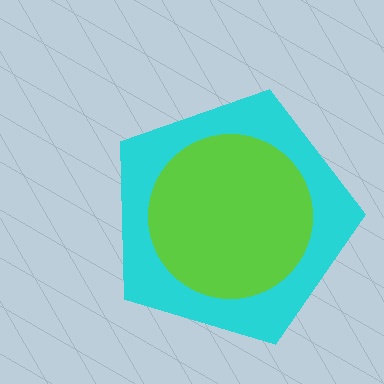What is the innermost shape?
The lime circle.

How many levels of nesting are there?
2.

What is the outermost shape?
The cyan pentagon.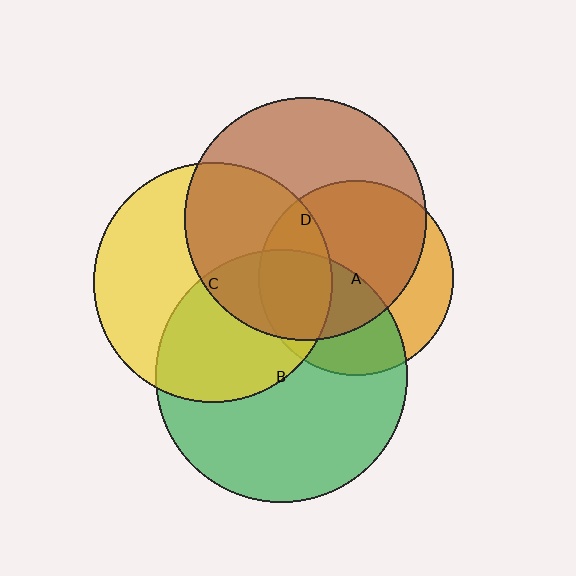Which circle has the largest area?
Circle B (green).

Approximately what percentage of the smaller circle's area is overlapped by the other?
Approximately 45%.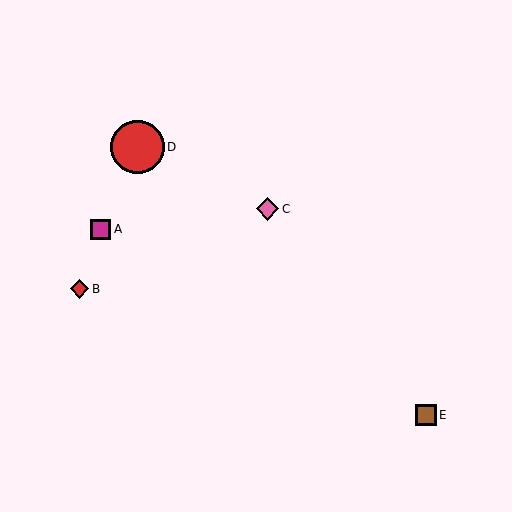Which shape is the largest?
The red circle (labeled D) is the largest.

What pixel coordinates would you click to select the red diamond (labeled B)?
Click at (79, 289) to select the red diamond B.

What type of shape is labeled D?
Shape D is a red circle.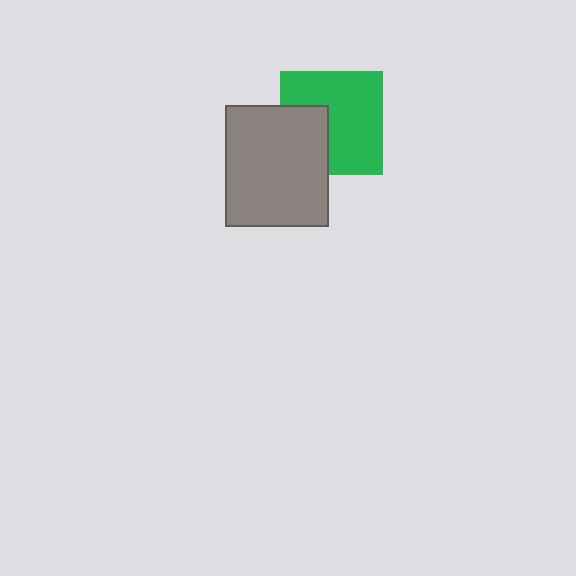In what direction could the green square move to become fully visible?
The green square could move right. That would shift it out from behind the gray rectangle entirely.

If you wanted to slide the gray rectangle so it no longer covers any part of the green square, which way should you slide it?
Slide it left — that is the most direct way to separate the two shapes.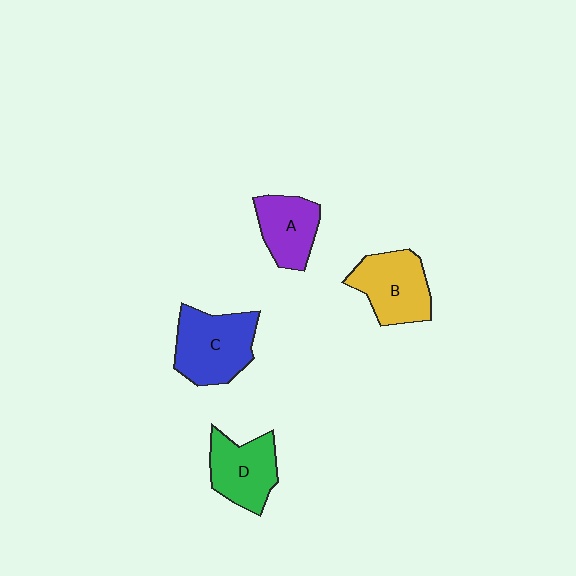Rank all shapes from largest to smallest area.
From largest to smallest: C (blue), B (yellow), D (green), A (purple).